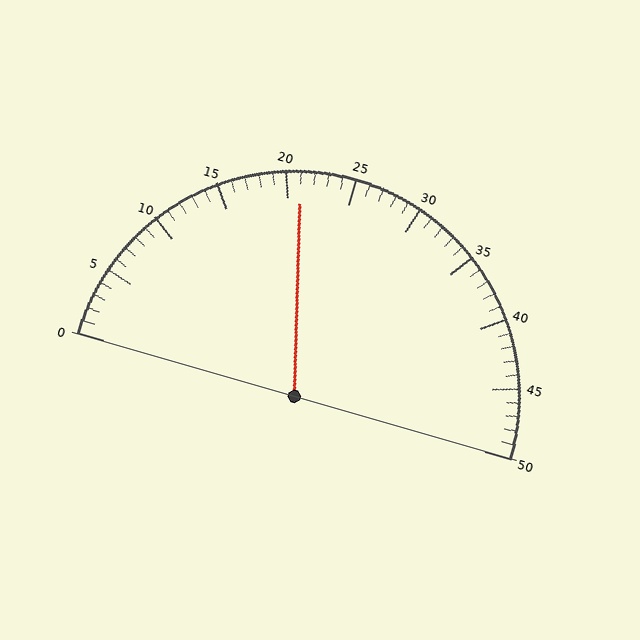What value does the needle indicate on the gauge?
The needle indicates approximately 21.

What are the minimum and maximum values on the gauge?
The gauge ranges from 0 to 50.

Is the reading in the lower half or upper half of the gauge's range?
The reading is in the lower half of the range (0 to 50).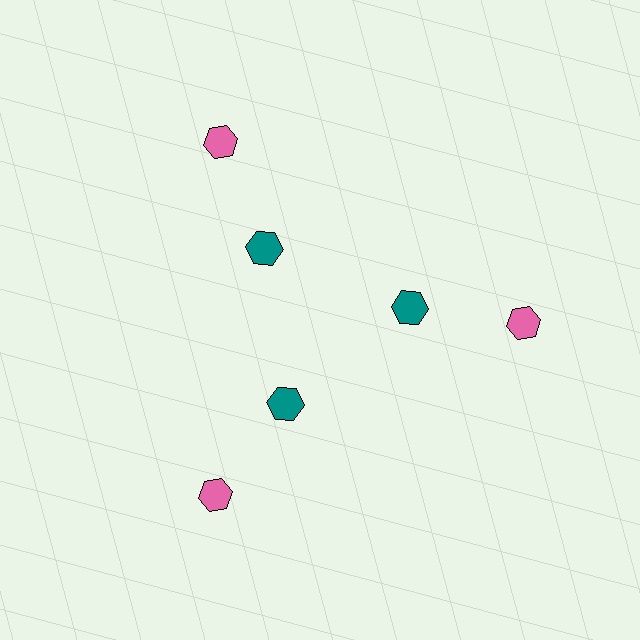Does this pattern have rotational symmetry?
Yes, this pattern has 3-fold rotational symmetry. It looks the same after rotating 120 degrees around the center.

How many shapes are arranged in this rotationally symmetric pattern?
There are 6 shapes, arranged in 3 groups of 2.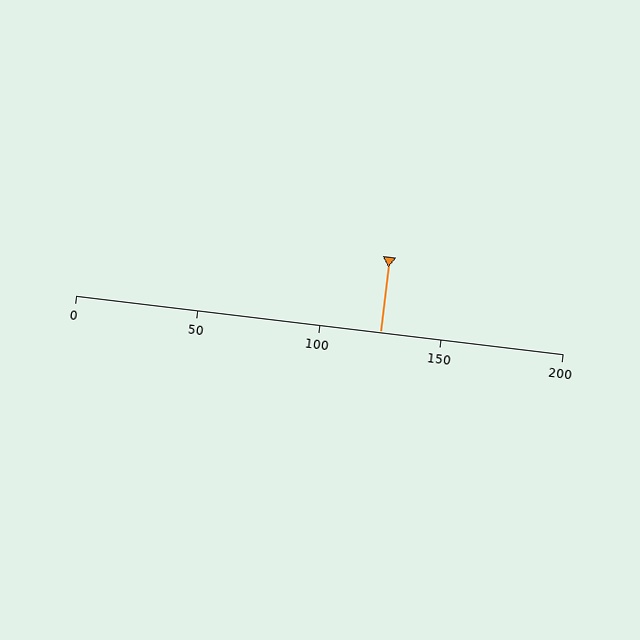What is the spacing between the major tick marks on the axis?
The major ticks are spaced 50 apart.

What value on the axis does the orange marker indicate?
The marker indicates approximately 125.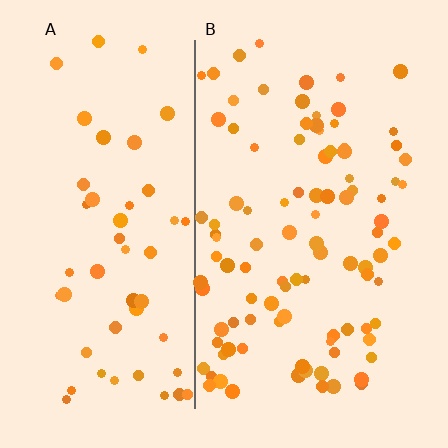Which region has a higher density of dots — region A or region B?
B (the right).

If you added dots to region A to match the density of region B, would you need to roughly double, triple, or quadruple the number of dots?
Approximately double.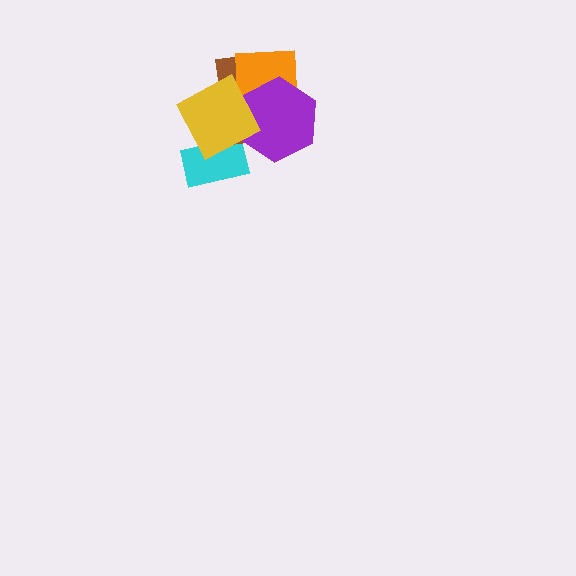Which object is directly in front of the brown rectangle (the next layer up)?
The orange square is directly in front of the brown rectangle.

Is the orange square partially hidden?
Yes, it is partially covered by another shape.